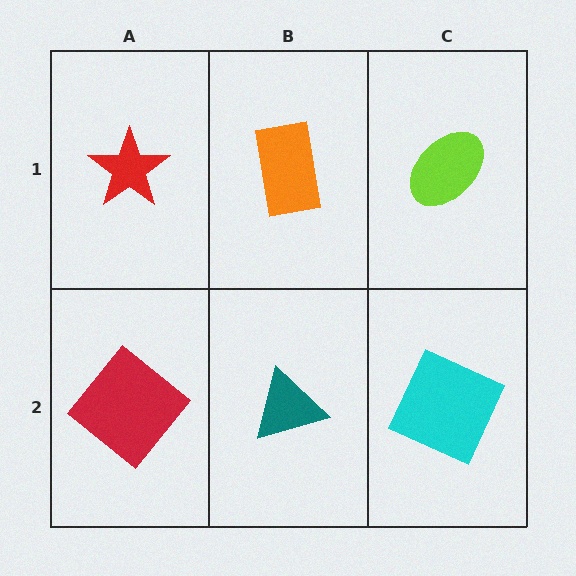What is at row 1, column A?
A red star.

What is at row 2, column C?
A cyan square.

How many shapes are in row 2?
3 shapes.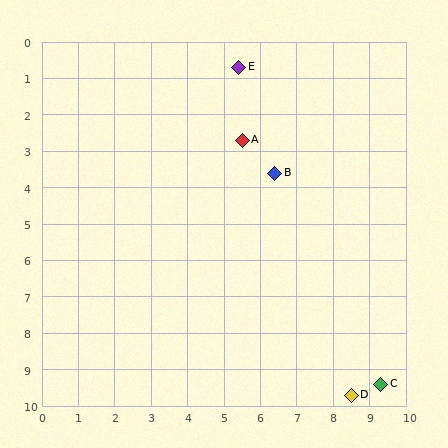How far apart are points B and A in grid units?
Points B and A are about 1.3 grid units apart.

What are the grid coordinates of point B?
Point B is at approximately (6.4, 3.6).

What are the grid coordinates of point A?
Point A is at approximately (5.5, 2.7).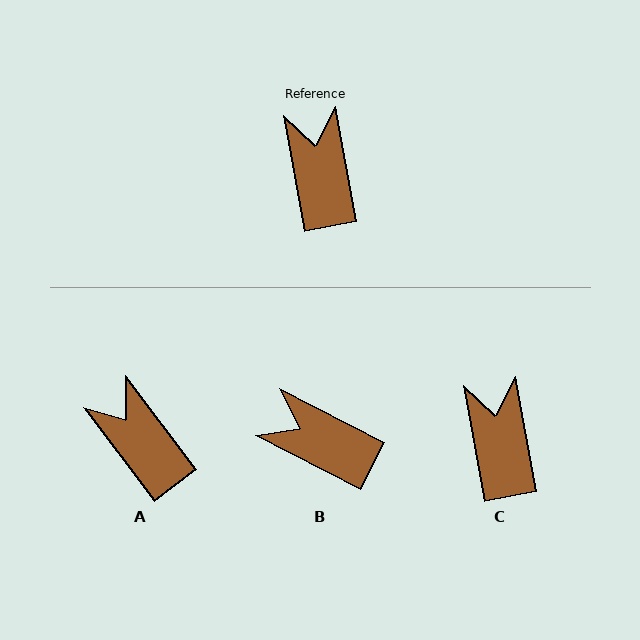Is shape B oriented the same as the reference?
No, it is off by about 52 degrees.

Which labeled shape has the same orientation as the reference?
C.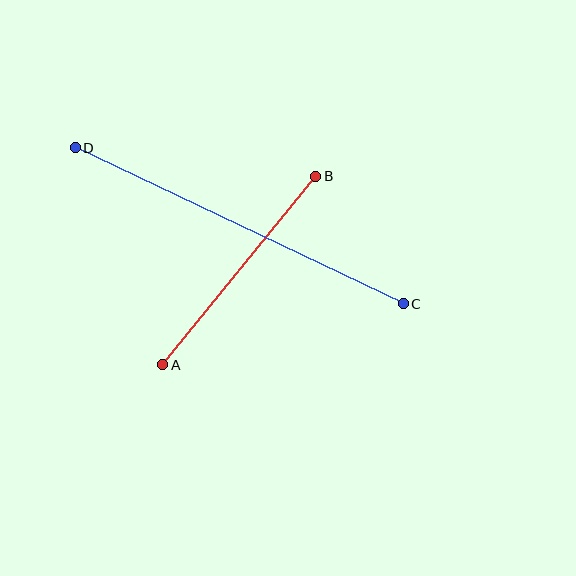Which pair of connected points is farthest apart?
Points C and D are farthest apart.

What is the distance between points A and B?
The distance is approximately 243 pixels.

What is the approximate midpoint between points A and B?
The midpoint is at approximately (239, 271) pixels.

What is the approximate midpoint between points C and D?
The midpoint is at approximately (239, 226) pixels.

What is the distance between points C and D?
The distance is approximately 363 pixels.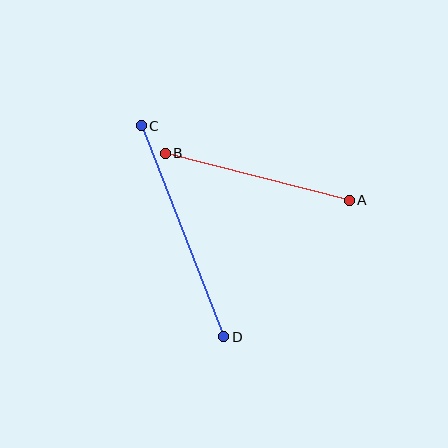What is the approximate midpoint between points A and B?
The midpoint is at approximately (257, 177) pixels.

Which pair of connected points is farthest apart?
Points C and D are farthest apart.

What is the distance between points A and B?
The distance is approximately 190 pixels.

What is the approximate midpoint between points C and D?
The midpoint is at approximately (183, 231) pixels.